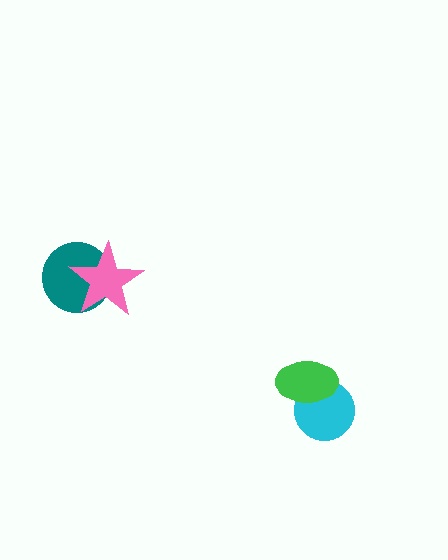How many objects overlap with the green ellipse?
1 object overlaps with the green ellipse.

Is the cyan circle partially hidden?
Yes, it is partially covered by another shape.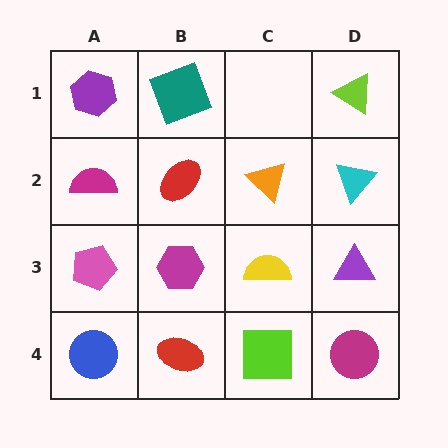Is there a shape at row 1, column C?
No, that cell is empty.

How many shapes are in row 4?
4 shapes.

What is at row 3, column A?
A pink pentagon.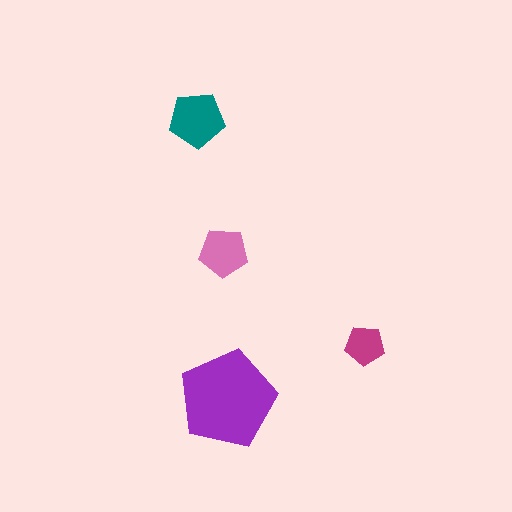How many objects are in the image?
There are 4 objects in the image.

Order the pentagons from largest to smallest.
the purple one, the teal one, the pink one, the magenta one.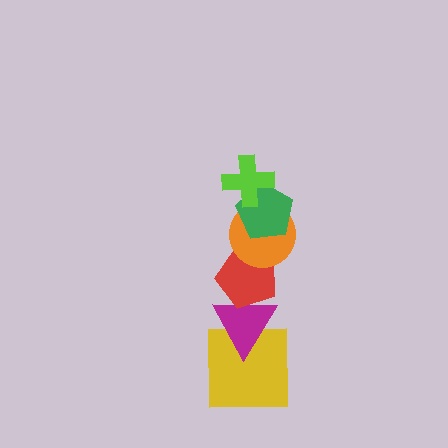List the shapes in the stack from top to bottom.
From top to bottom: the lime cross, the green pentagon, the orange circle, the red pentagon, the magenta triangle, the yellow square.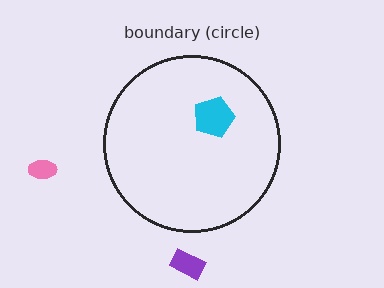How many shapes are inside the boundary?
1 inside, 2 outside.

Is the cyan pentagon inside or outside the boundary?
Inside.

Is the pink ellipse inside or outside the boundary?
Outside.